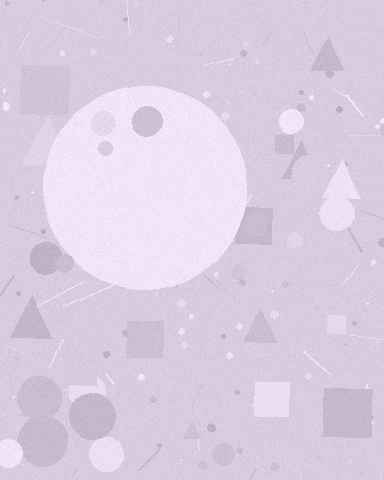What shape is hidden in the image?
A circle is hidden in the image.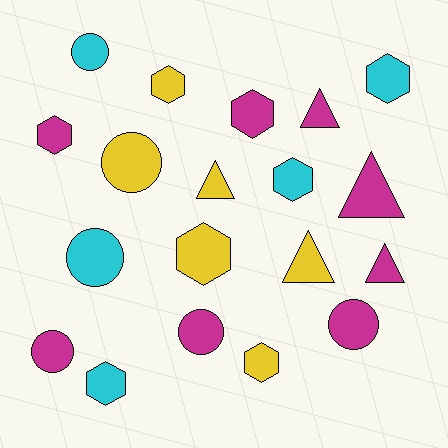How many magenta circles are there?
There are 3 magenta circles.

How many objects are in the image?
There are 19 objects.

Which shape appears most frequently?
Hexagon, with 8 objects.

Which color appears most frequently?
Magenta, with 8 objects.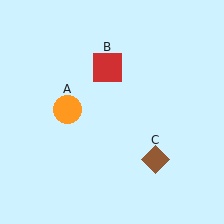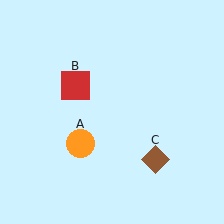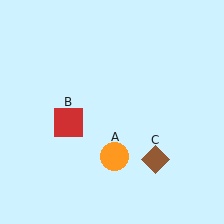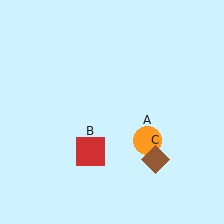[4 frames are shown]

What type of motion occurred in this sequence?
The orange circle (object A), red square (object B) rotated counterclockwise around the center of the scene.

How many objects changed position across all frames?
2 objects changed position: orange circle (object A), red square (object B).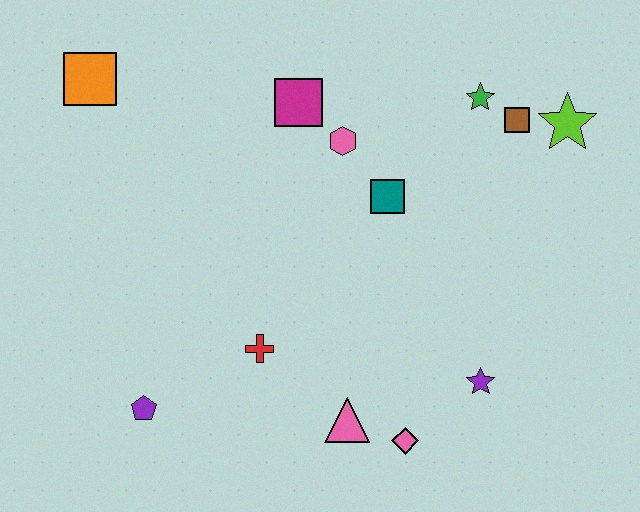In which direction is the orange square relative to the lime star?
The orange square is to the left of the lime star.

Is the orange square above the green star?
Yes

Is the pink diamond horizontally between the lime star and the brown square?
No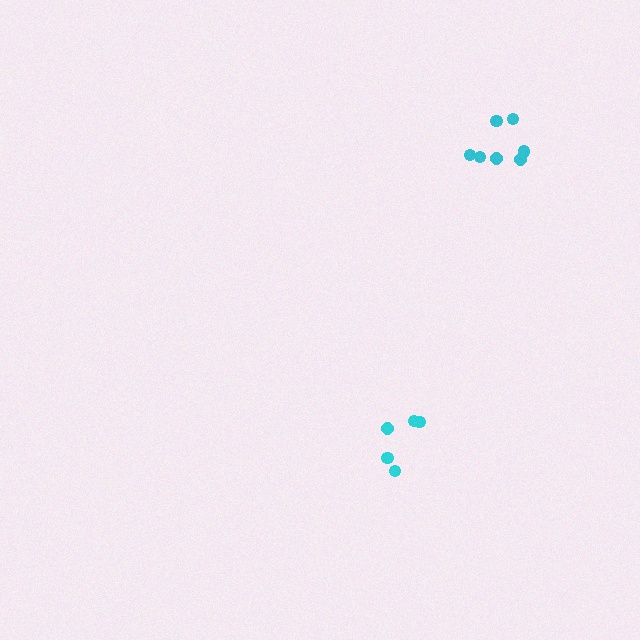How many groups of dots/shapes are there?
There are 2 groups.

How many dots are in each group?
Group 1: 5 dots, Group 2: 7 dots (12 total).